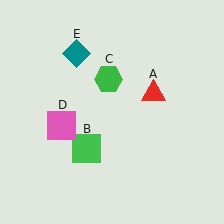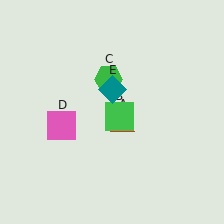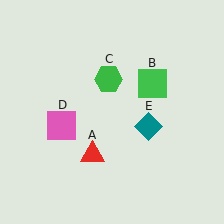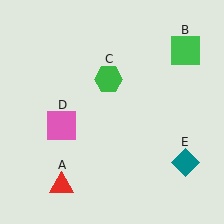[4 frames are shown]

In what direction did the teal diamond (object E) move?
The teal diamond (object E) moved down and to the right.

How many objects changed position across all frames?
3 objects changed position: red triangle (object A), green square (object B), teal diamond (object E).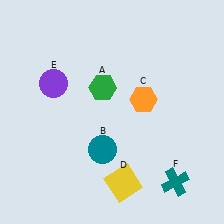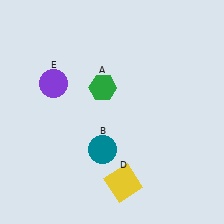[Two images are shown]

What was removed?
The teal cross (F), the orange hexagon (C) were removed in Image 2.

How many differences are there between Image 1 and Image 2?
There are 2 differences between the two images.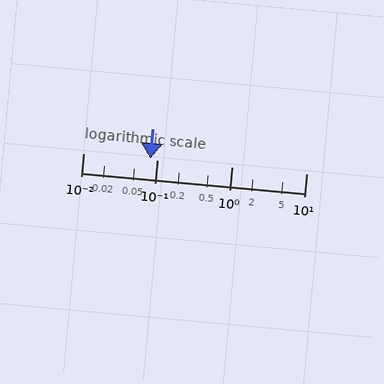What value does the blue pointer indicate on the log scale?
The pointer indicates approximately 0.079.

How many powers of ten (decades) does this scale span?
The scale spans 3 decades, from 0.01 to 10.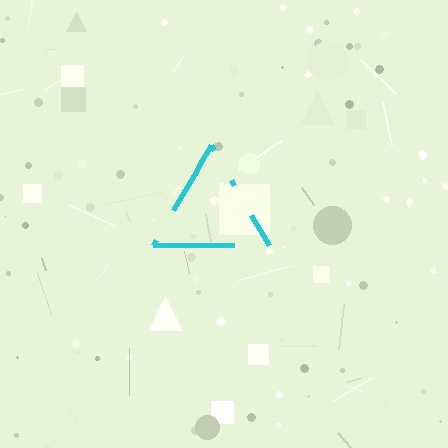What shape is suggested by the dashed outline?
The dashed outline suggests a triangle.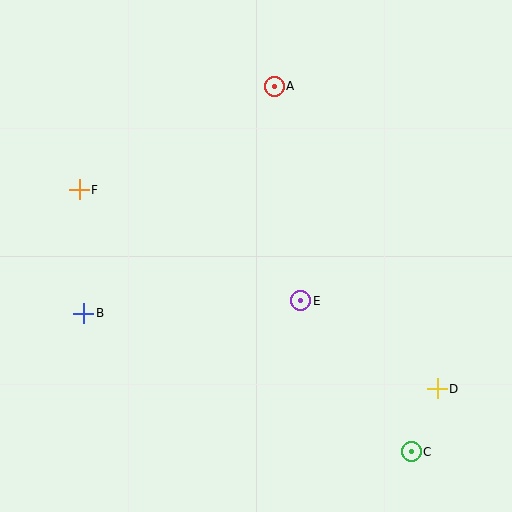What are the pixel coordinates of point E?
Point E is at (301, 301).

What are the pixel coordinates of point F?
Point F is at (79, 190).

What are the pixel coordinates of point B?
Point B is at (84, 313).